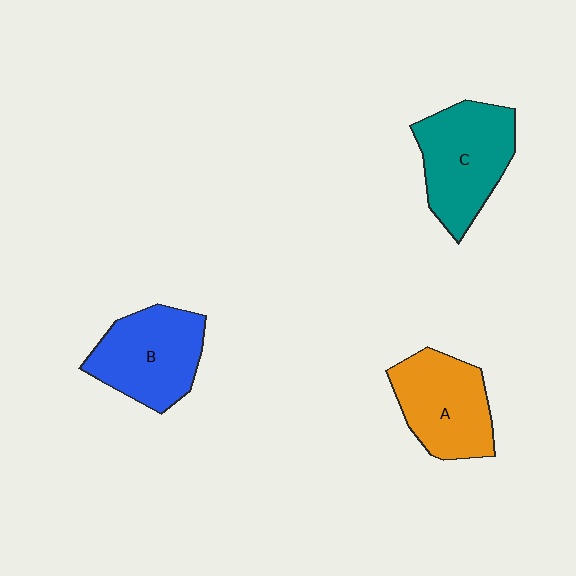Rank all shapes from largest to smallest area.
From largest to smallest: C (teal), B (blue), A (orange).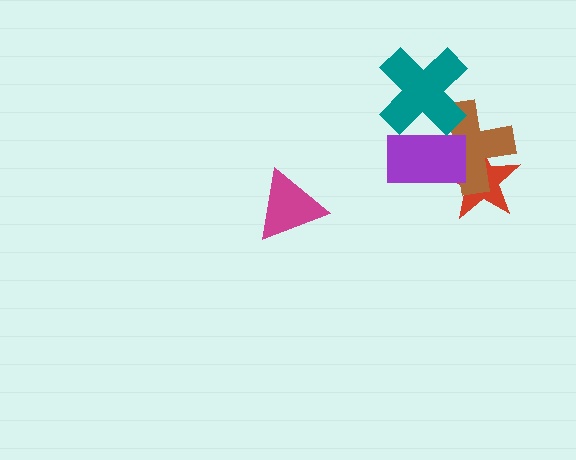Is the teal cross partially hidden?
No, no other shape covers it.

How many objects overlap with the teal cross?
2 objects overlap with the teal cross.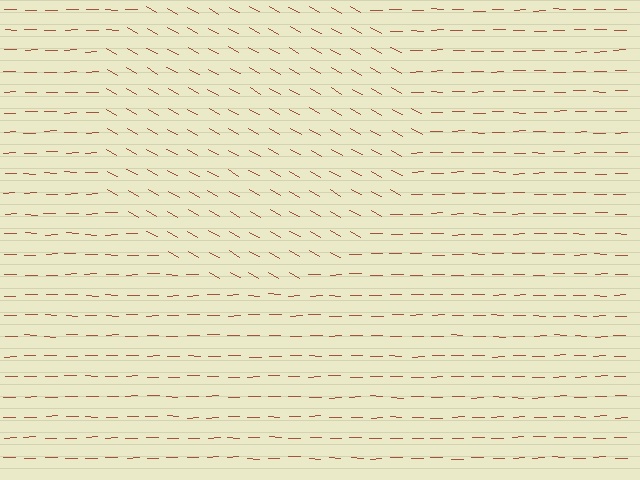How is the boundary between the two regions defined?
The boundary is defined purely by a change in line orientation (approximately 30 degrees difference). All lines are the same color and thickness.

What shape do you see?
I see a circle.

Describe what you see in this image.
The image is filled with small brown line segments. A circle region in the image has lines oriented differently from the surrounding lines, creating a visible texture boundary.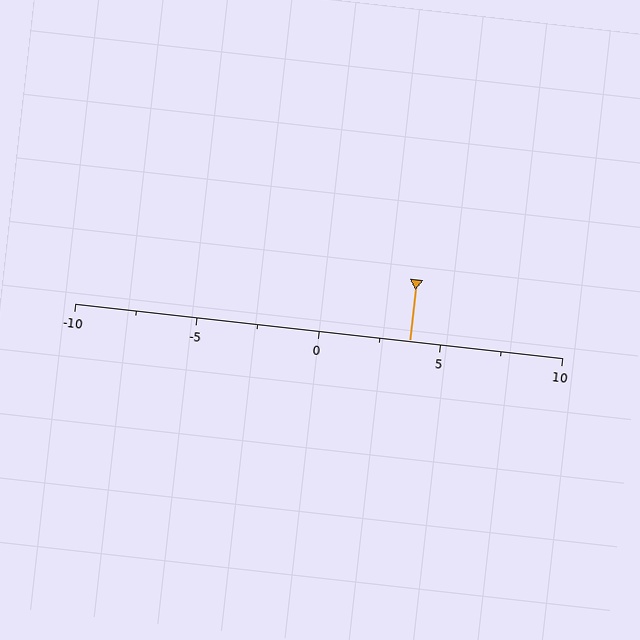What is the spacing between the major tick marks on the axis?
The major ticks are spaced 5 apart.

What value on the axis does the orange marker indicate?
The marker indicates approximately 3.8.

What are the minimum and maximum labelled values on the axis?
The axis runs from -10 to 10.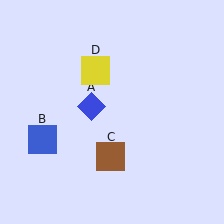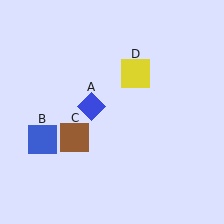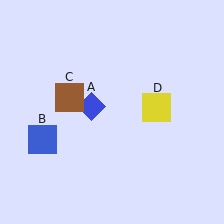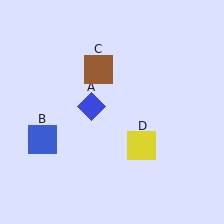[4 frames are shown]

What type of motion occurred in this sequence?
The brown square (object C), yellow square (object D) rotated clockwise around the center of the scene.